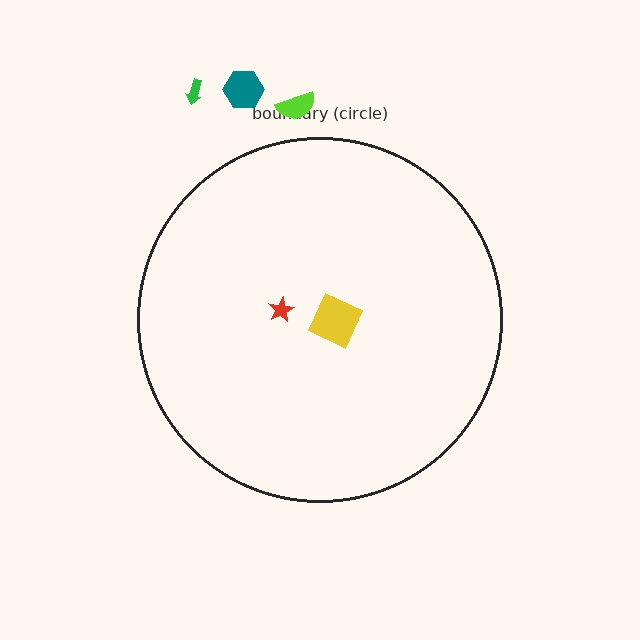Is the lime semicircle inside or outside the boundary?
Outside.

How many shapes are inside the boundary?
2 inside, 3 outside.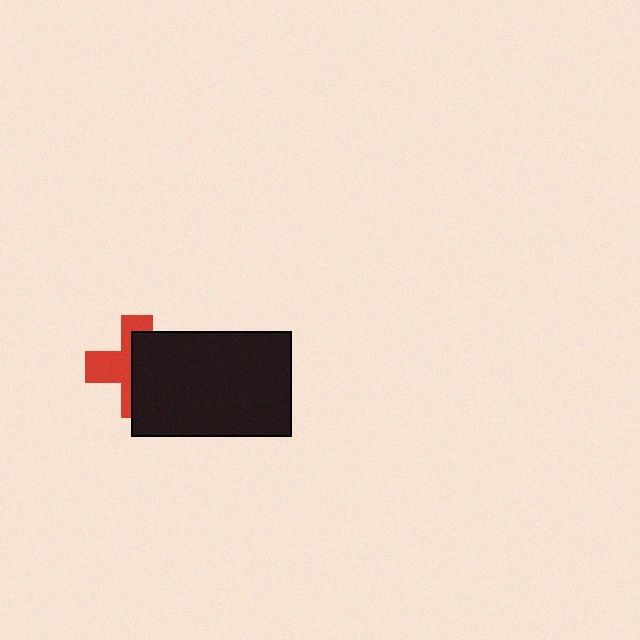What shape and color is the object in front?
The object in front is a black rectangle.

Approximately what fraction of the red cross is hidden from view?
Roughly 55% of the red cross is hidden behind the black rectangle.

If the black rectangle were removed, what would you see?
You would see the complete red cross.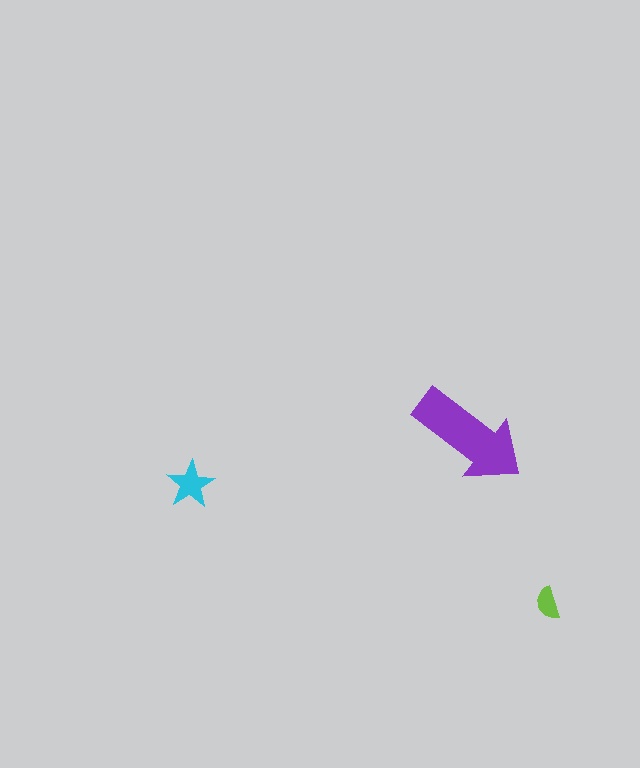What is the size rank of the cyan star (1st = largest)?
2nd.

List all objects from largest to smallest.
The purple arrow, the cyan star, the lime semicircle.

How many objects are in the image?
There are 3 objects in the image.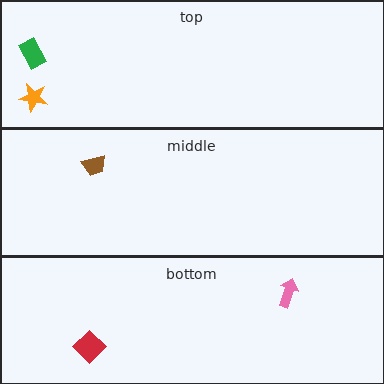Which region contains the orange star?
The top region.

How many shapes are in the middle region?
1.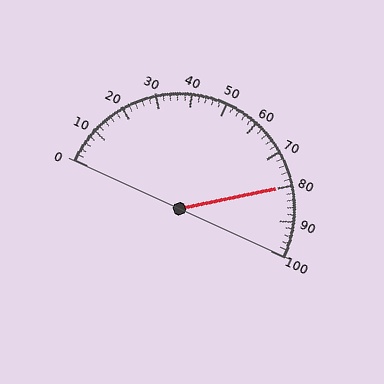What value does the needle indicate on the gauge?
The needle indicates approximately 80.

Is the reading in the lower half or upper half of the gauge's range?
The reading is in the upper half of the range (0 to 100).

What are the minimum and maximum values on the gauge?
The gauge ranges from 0 to 100.